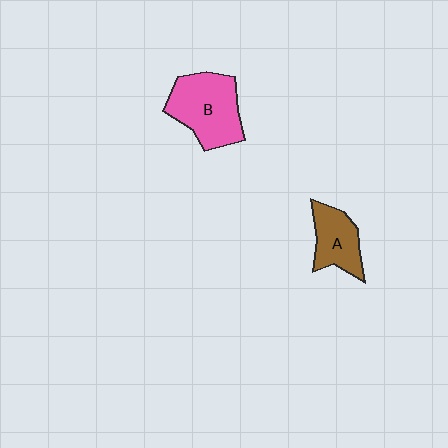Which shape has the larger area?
Shape B (pink).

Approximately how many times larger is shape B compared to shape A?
Approximately 1.6 times.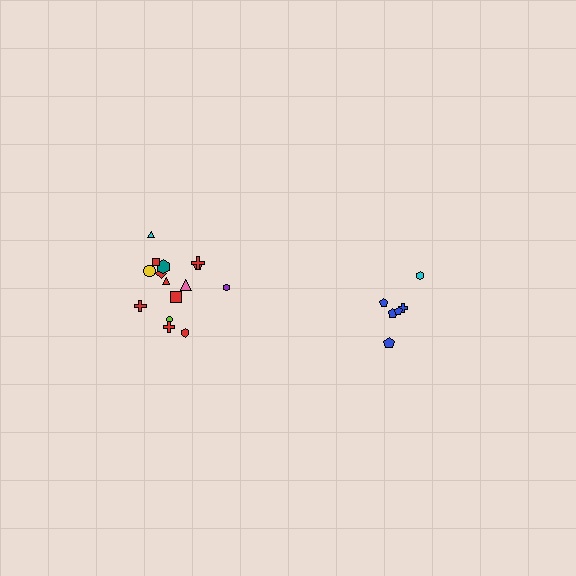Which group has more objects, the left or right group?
The left group.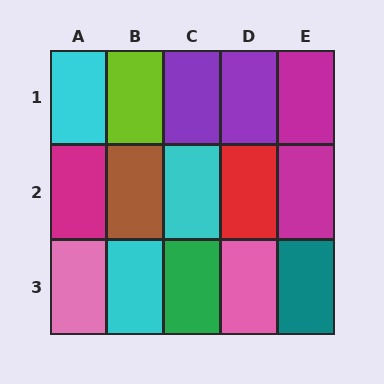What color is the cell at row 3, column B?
Cyan.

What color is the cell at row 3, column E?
Teal.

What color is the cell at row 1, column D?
Purple.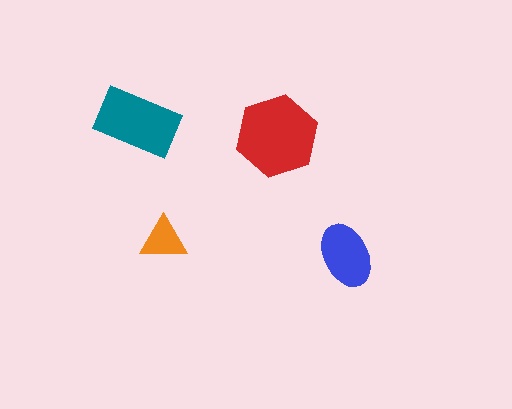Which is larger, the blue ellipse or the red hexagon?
The red hexagon.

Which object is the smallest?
The orange triangle.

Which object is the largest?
The red hexagon.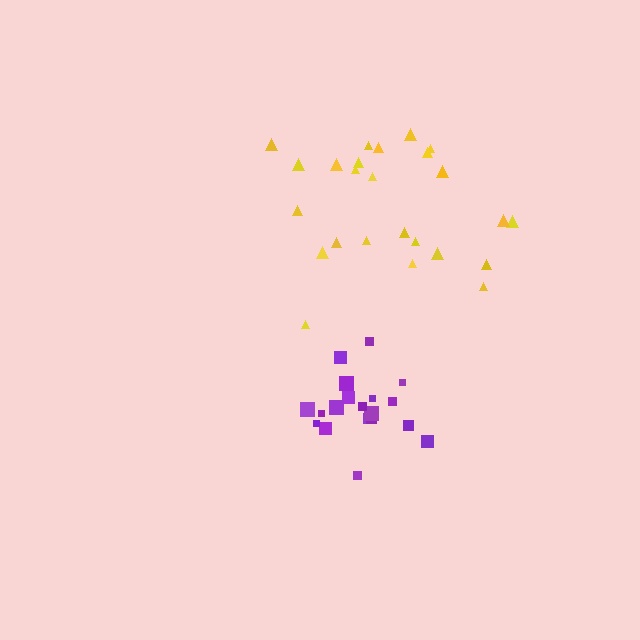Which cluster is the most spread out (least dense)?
Yellow.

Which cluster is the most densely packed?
Purple.